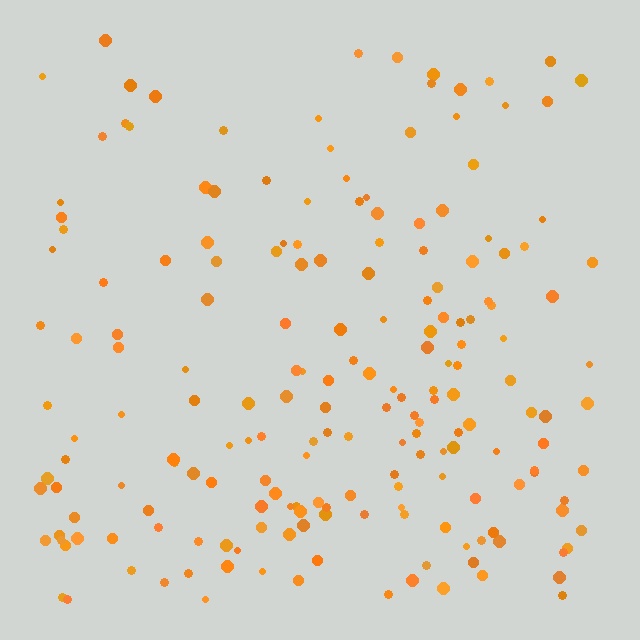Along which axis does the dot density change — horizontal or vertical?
Vertical.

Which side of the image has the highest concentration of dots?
The bottom.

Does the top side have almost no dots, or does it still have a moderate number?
Still a moderate number, just noticeably fewer than the bottom.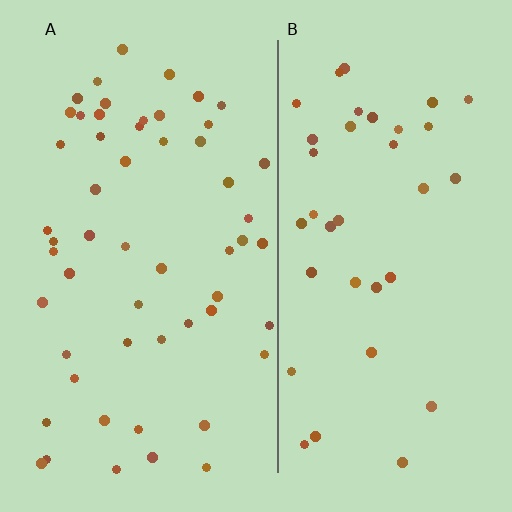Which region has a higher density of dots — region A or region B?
A (the left).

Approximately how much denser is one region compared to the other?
Approximately 1.5× — region A over region B.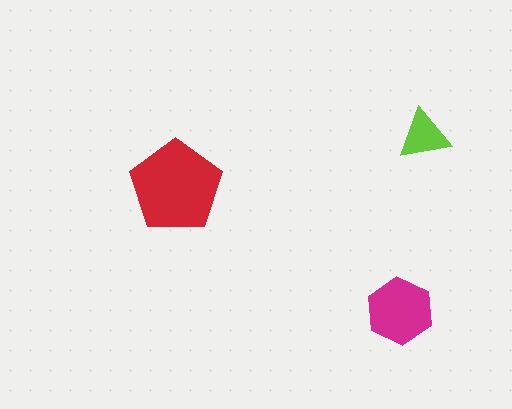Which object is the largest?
The red pentagon.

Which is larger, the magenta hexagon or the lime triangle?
The magenta hexagon.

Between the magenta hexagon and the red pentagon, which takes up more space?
The red pentagon.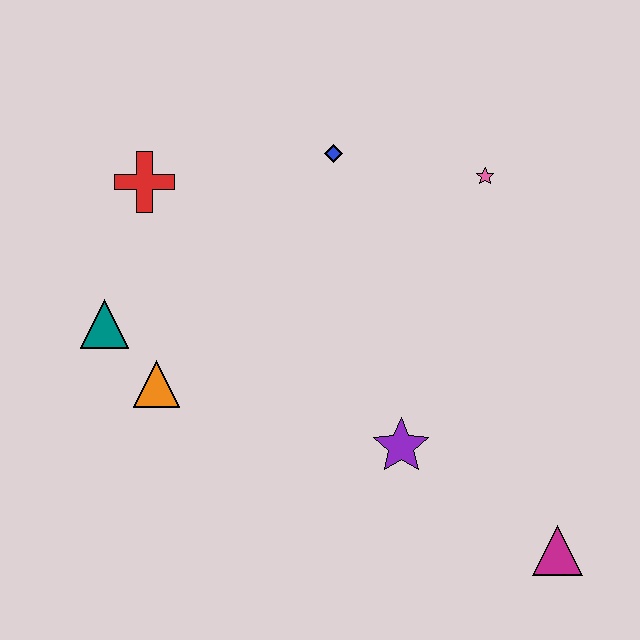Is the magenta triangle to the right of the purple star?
Yes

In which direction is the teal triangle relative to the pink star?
The teal triangle is to the left of the pink star.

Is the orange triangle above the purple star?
Yes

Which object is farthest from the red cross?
The magenta triangle is farthest from the red cross.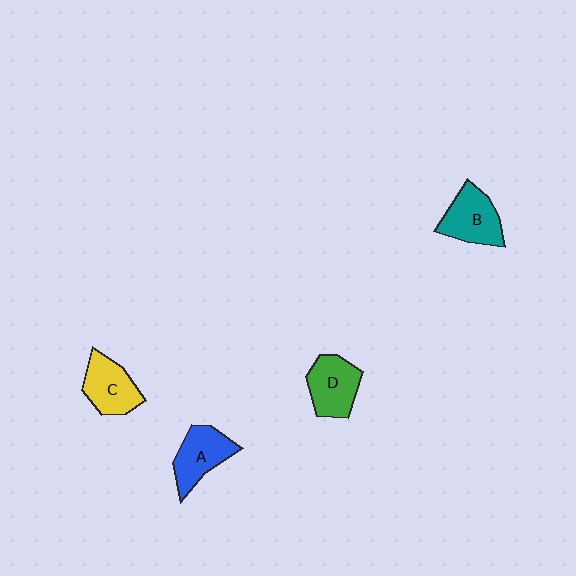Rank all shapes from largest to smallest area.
From largest to smallest: B (teal), D (green), A (blue), C (yellow).